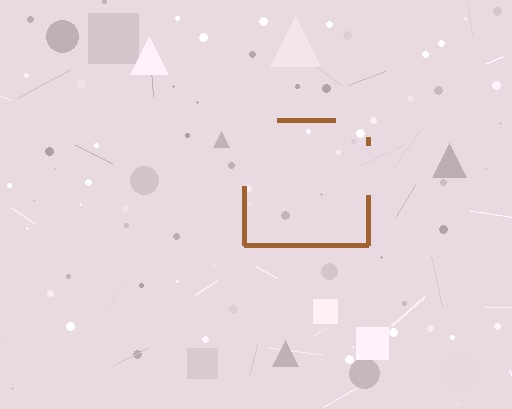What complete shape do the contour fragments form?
The contour fragments form a square.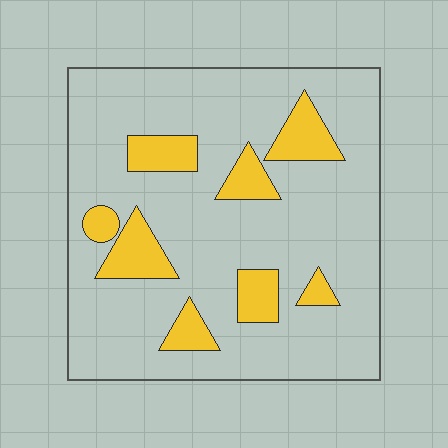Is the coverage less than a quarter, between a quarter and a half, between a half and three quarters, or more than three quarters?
Less than a quarter.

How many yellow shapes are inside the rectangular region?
8.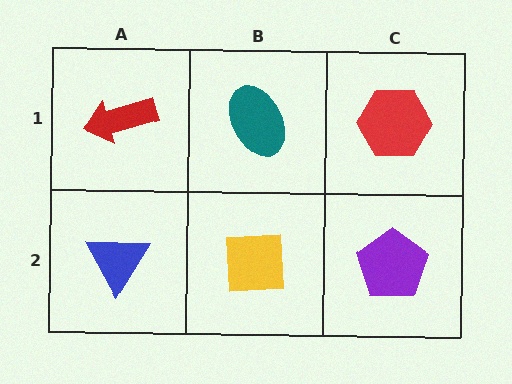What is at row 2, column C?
A purple pentagon.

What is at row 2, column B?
A yellow square.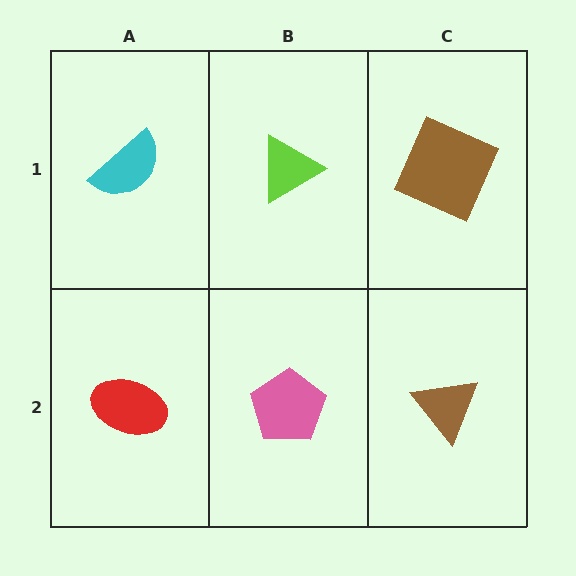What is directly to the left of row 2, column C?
A pink pentagon.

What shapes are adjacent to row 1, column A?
A red ellipse (row 2, column A), a lime triangle (row 1, column B).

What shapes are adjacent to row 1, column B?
A pink pentagon (row 2, column B), a cyan semicircle (row 1, column A), a brown square (row 1, column C).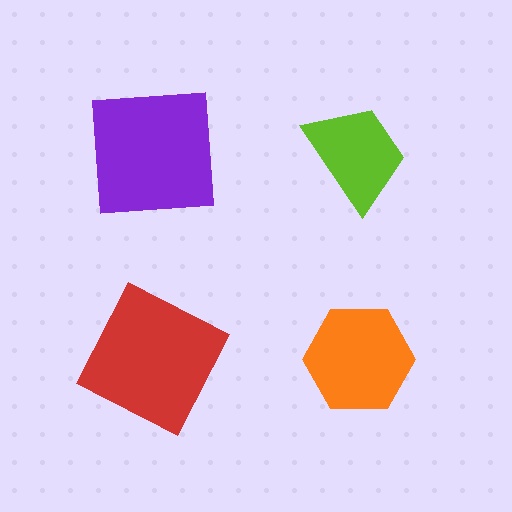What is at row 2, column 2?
An orange hexagon.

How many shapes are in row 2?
2 shapes.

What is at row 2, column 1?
A red square.